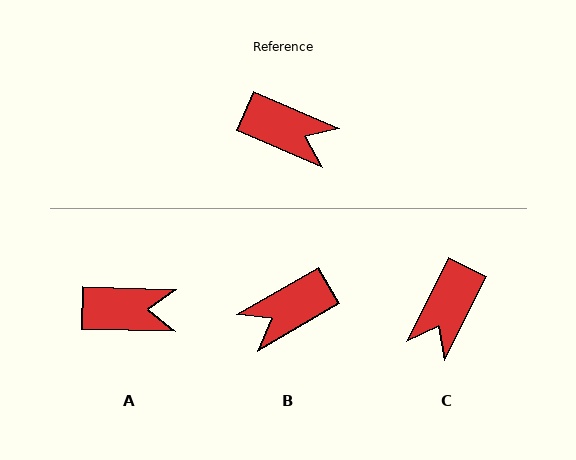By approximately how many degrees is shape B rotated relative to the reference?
Approximately 127 degrees clockwise.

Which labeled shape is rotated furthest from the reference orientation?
B, about 127 degrees away.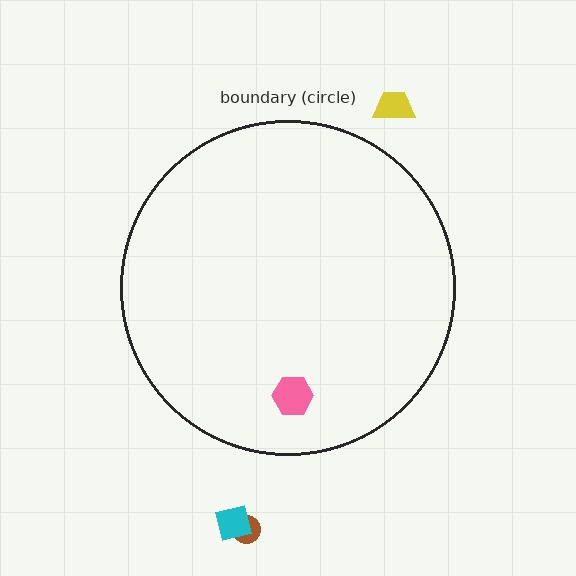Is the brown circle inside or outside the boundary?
Outside.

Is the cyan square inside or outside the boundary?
Outside.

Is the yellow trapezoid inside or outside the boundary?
Outside.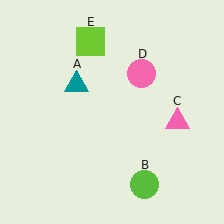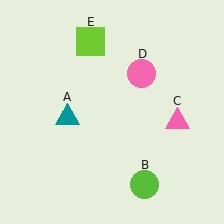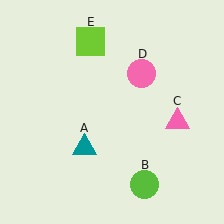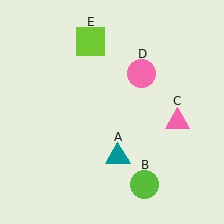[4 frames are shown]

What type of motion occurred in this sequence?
The teal triangle (object A) rotated counterclockwise around the center of the scene.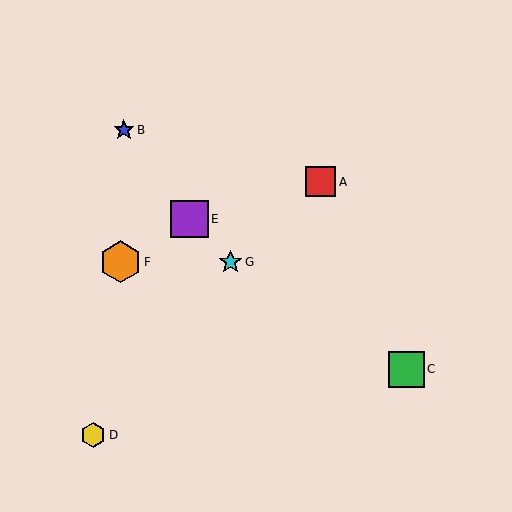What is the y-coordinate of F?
Object F is at y≈262.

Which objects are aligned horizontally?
Objects F, G are aligned horizontally.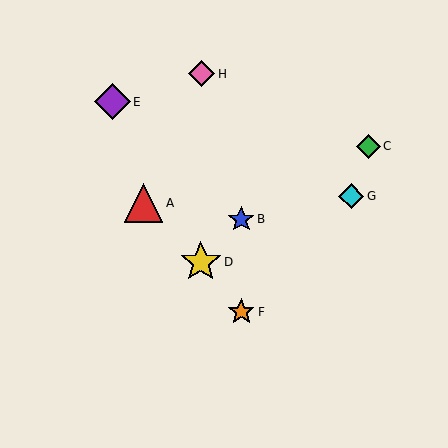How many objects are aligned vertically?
2 objects (B, F) are aligned vertically.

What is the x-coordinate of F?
Object F is at x≈241.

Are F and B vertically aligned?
Yes, both are at x≈241.